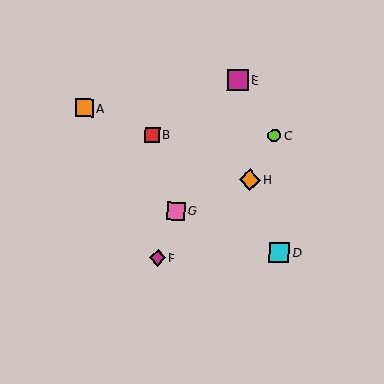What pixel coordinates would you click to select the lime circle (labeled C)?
Click at (275, 136) to select the lime circle C.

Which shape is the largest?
The orange diamond (labeled H) is the largest.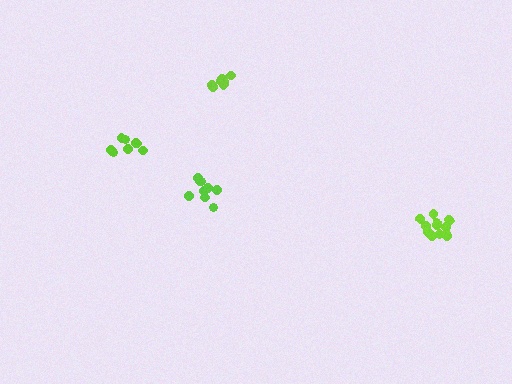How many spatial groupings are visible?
There are 4 spatial groupings.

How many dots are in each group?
Group 1: 9 dots, Group 2: 7 dots, Group 3: 12 dots, Group 4: 8 dots (36 total).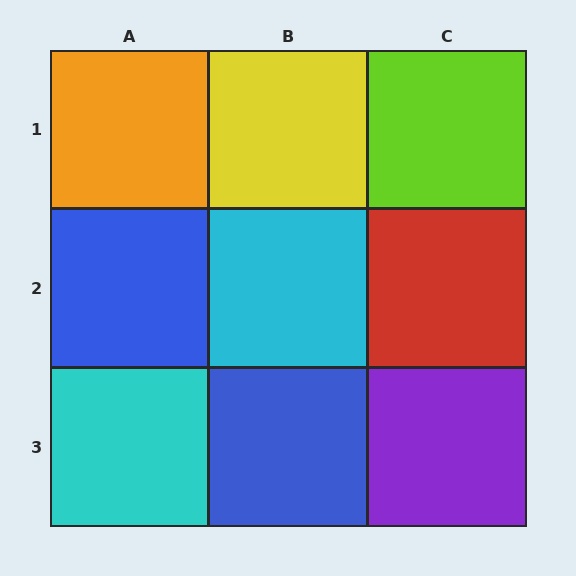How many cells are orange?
1 cell is orange.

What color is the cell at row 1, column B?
Yellow.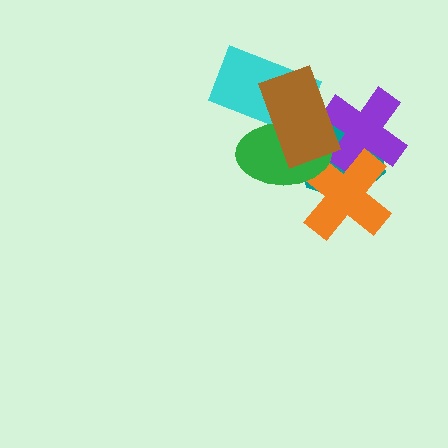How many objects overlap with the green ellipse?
4 objects overlap with the green ellipse.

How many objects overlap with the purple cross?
3 objects overlap with the purple cross.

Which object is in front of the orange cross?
The green ellipse is in front of the orange cross.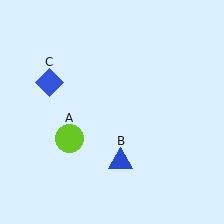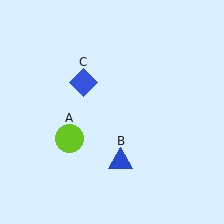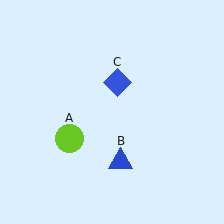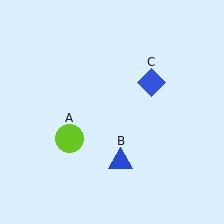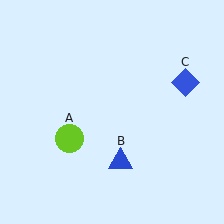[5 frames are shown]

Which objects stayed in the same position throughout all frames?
Lime circle (object A) and blue triangle (object B) remained stationary.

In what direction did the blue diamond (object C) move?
The blue diamond (object C) moved right.